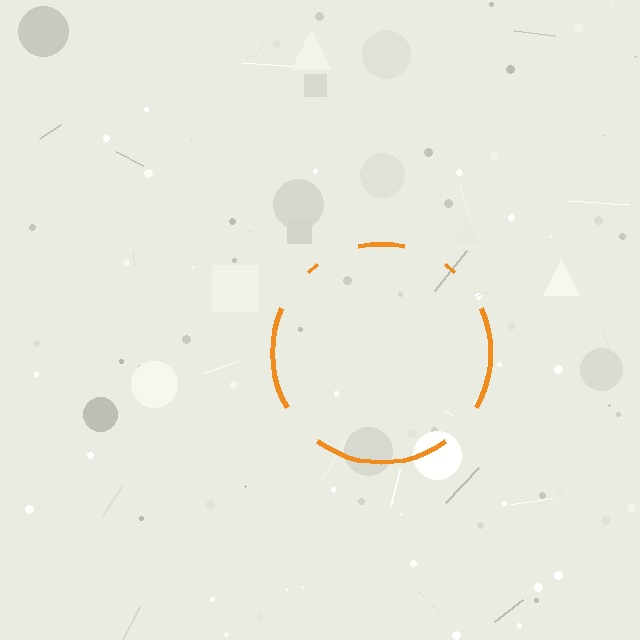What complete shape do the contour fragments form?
The contour fragments form a circle.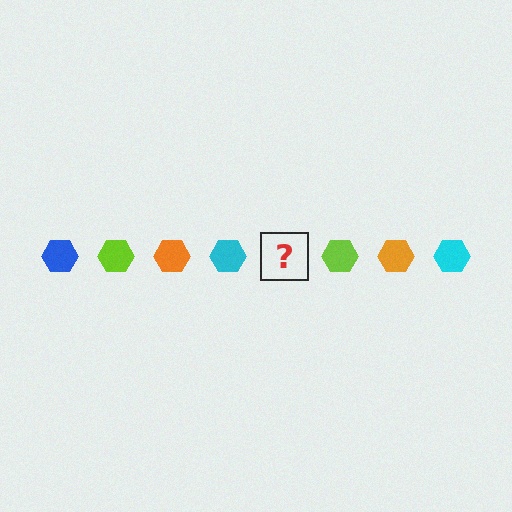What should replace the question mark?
The question mark should be replaced with a blue hexagon.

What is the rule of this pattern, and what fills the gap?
The rule is that the pattern cycles through blue, lime, orange, cyan hexagons. The gap should be filled with a blue hexagon.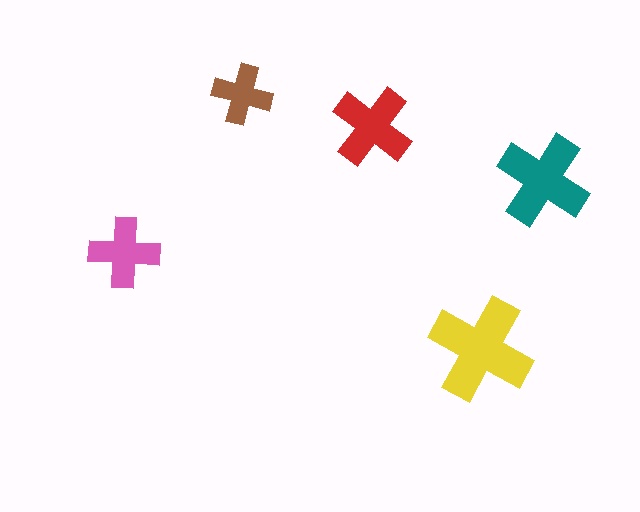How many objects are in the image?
There are 5 objects in the image.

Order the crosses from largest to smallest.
the yellow one, the teal one, the red one, the pink one, the brown one.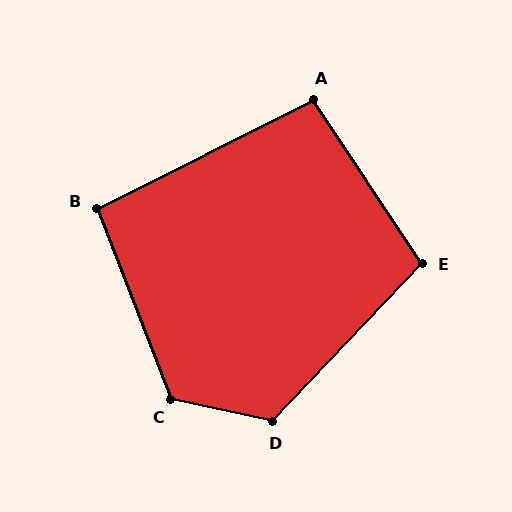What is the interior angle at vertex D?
Approximately 121 degrees (obtuse).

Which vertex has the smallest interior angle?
B, at approximately 95 degrees.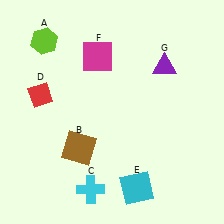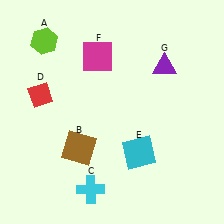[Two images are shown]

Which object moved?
The cyan square (E) moved up.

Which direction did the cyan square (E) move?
The cyan square (E) moved up.